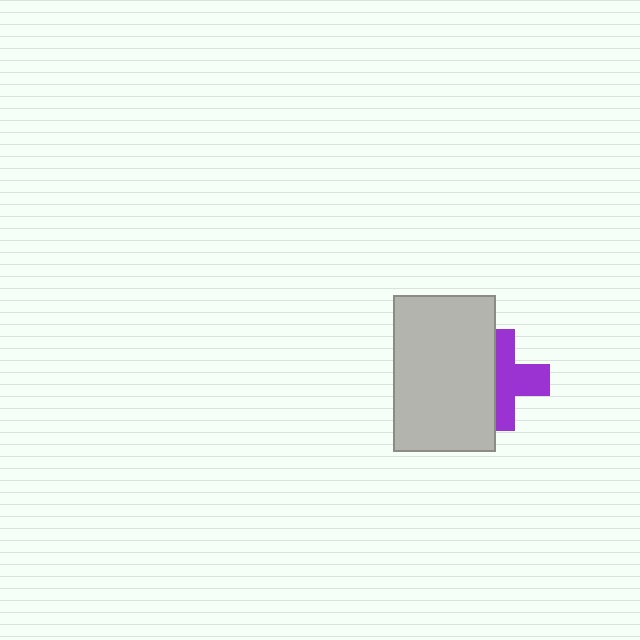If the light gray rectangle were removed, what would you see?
You would see the complete purple cross.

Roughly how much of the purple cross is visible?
About half of it is visible (roughly 57%).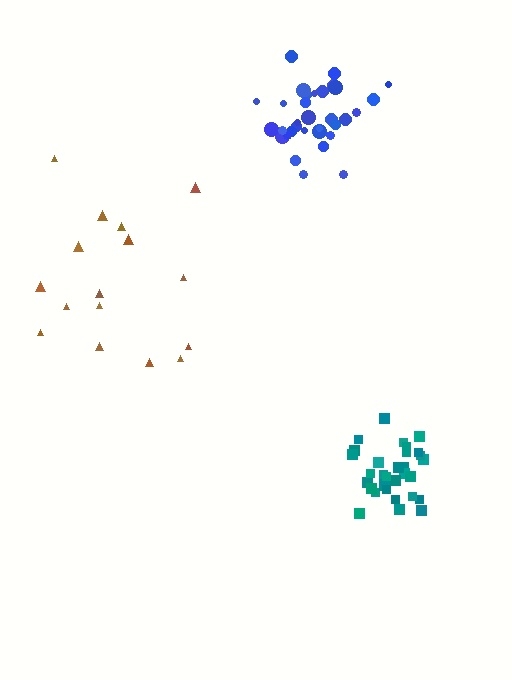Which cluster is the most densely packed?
Teal.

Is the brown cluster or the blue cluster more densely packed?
Blue.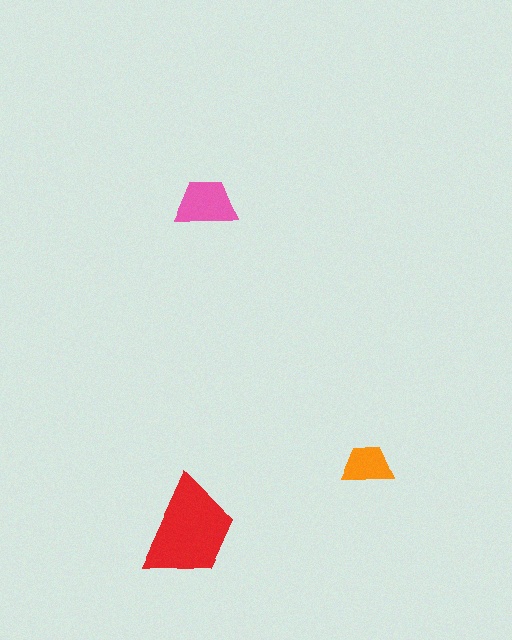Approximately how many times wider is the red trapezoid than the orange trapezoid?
About 2 times wider.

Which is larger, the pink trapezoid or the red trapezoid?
The red one.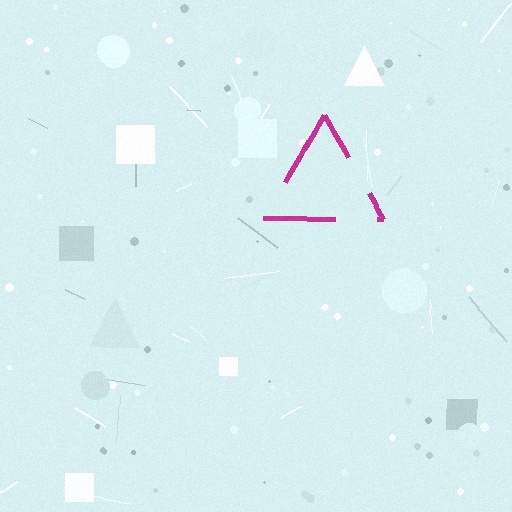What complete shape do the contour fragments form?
The contour fragments form a triangle.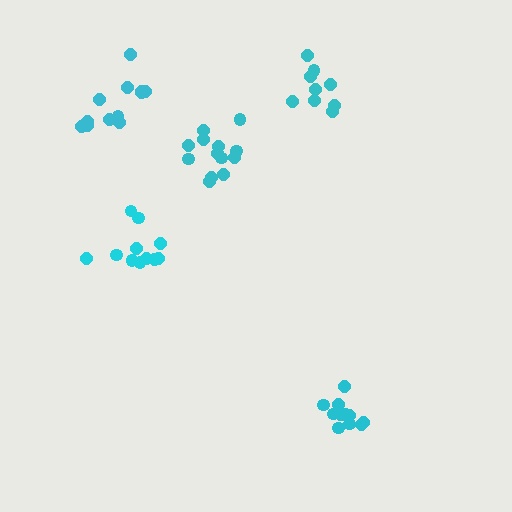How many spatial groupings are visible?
There are 5 spatial groupings.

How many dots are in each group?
Group 1: 12 dots, Group 2: 11 dots, Group 3: 9 dots, Group 4: 11 dots, Group 5: 13 dots (56 total).